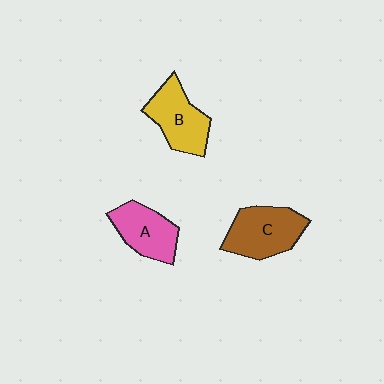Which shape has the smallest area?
Shape A (pink).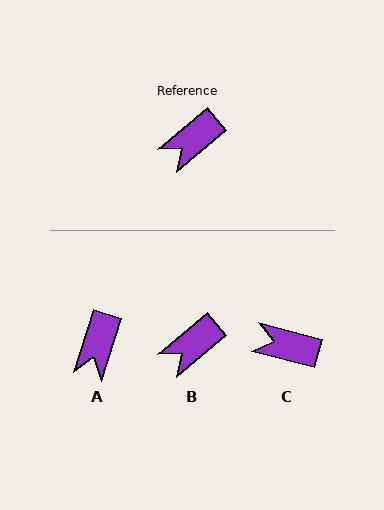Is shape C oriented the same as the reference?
No, it is off by about 54 degrees.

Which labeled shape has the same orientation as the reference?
B.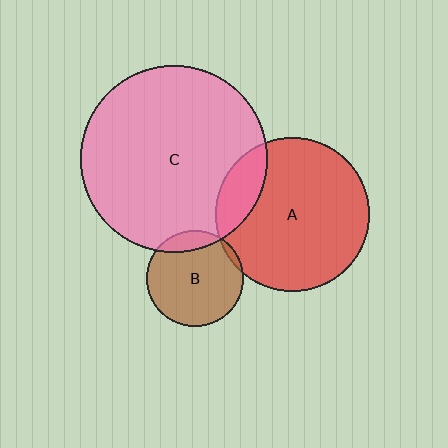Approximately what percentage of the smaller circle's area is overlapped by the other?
Approximately 15%.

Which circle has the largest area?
Circle C (pink).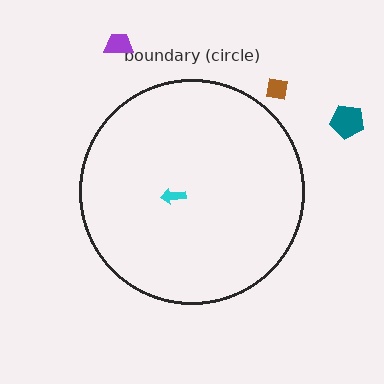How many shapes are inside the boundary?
1 inside, 3 outside.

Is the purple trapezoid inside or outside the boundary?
Outside.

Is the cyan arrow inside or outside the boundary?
Inside.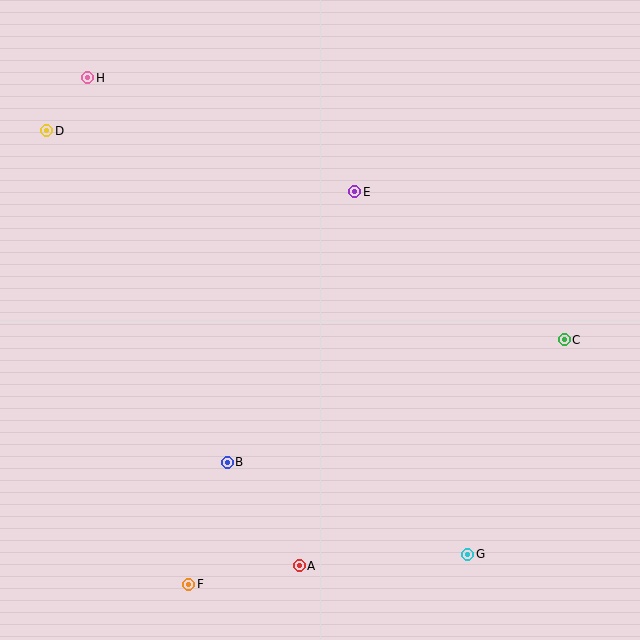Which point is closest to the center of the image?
Point E at (355, 192) is closest to the center.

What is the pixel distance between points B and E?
The distance between B and E is 299 pixels.